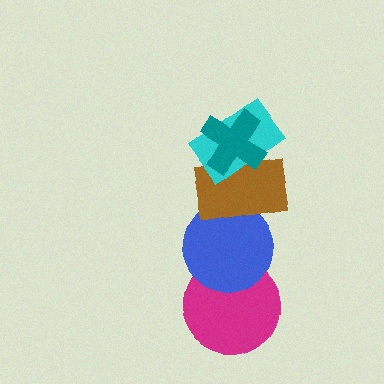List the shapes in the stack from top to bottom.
From top to bottom: the teal cross, the cyan rectangle, the brown rectangle, the blue circle, the magenta circle.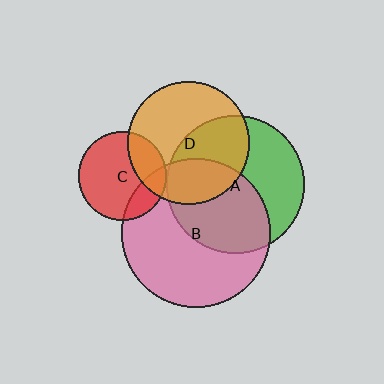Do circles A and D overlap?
Yes.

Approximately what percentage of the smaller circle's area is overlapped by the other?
Approximately 45%.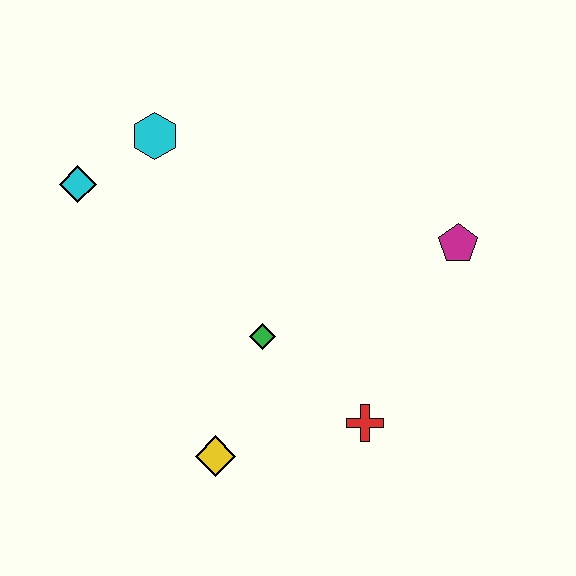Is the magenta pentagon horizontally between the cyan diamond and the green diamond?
No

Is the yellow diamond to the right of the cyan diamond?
Yes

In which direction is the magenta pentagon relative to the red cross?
The magenta pentagon is above the red cross.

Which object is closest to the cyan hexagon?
The cyan diamond is closest to the cyan hexagon.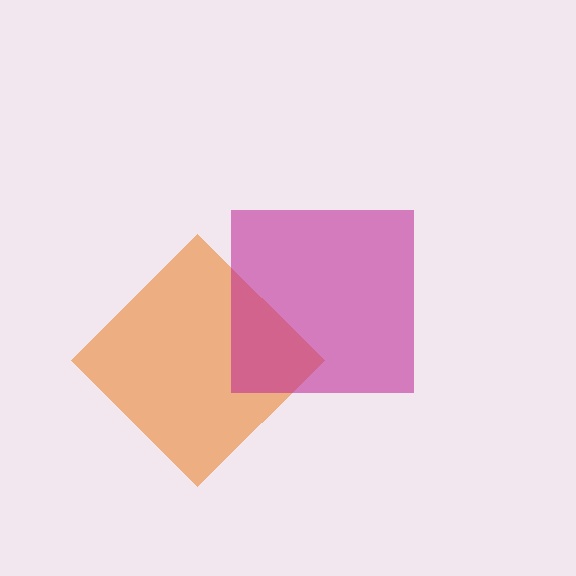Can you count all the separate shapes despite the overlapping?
Yes, there are 2 separate shapes.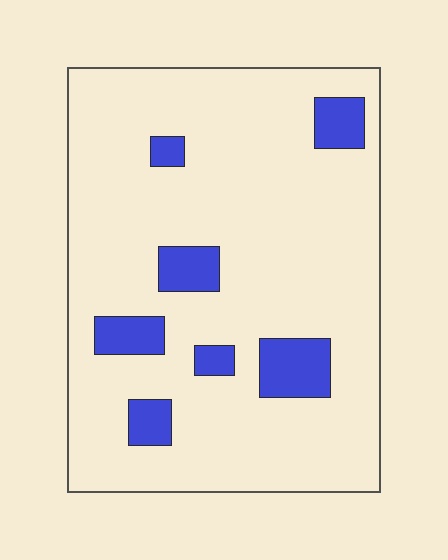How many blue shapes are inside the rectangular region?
7.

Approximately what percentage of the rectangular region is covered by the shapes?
Approximately 15%.